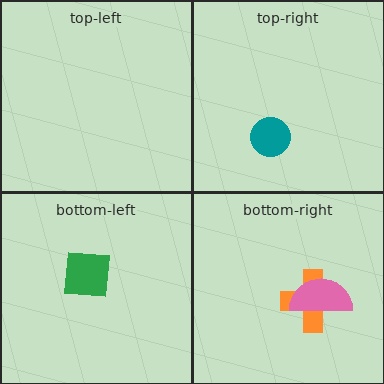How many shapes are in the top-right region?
1.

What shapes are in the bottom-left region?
The green square.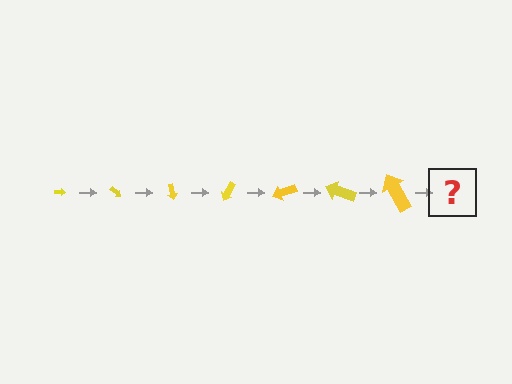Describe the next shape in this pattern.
It should be an arrow, larger than the previous one and rotated 280 degrees from the start.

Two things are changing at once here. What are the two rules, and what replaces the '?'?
The two rules are that the arrow grows larger each step and it rotates 40 degrees each step. The '?' should be an arrow, larger than the previous one and rotated 280 degrees from the start.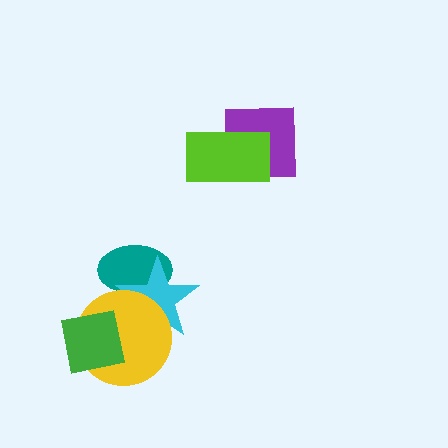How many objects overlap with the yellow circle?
3 objects overlap with the yellow circle.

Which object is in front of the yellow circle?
The green square is in front of the yellow circle.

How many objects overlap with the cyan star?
2 objects overlap with the cyan star.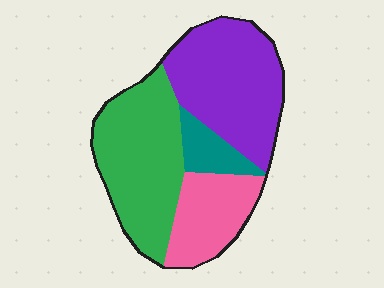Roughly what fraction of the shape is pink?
Pink covers 19% of the shape.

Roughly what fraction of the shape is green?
Green takes up between a quarter and a half of the shape.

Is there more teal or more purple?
Purple.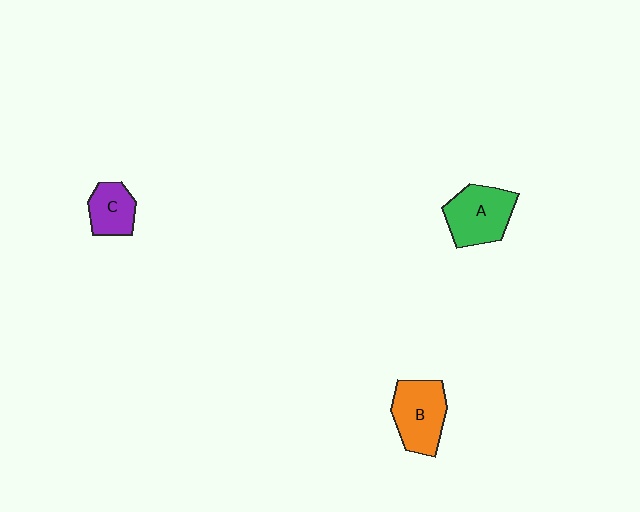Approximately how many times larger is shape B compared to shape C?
Approximately 1.6 times.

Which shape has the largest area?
Shape A (green).